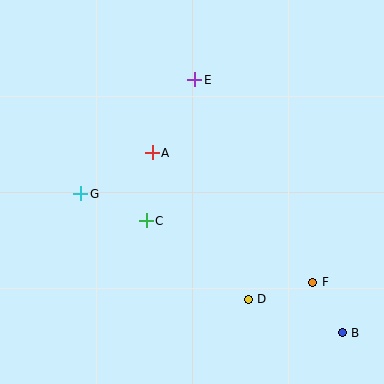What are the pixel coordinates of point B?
Point B is at (342, 333).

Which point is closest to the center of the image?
Point C at (146, 221) is closest to the center.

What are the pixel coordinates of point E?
Point E is at (195, 80).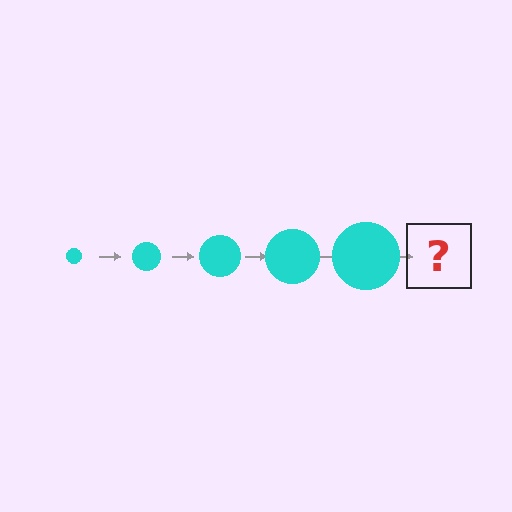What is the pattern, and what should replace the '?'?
The pattern is that the circle gets progressively larger each step. The '?' should be a cyan circle, larger than the previous one.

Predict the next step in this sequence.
The next step is a cyan circle, larger than the previous one.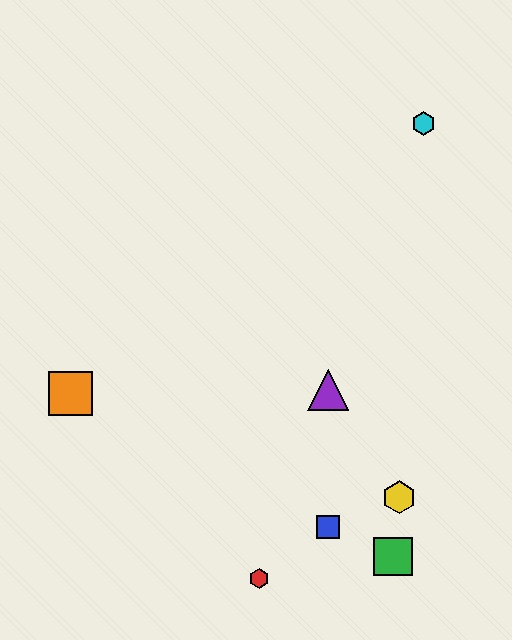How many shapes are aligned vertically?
2 shapes (the blue square, the purple triangle) are aligned vertically.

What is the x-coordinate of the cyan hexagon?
The cyan hexagon is at x≈423.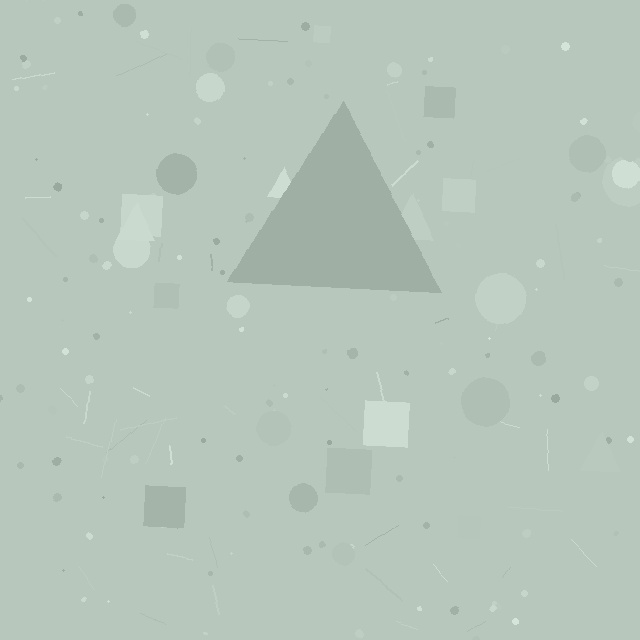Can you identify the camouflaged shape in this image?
The camouflaged shape is a triangle.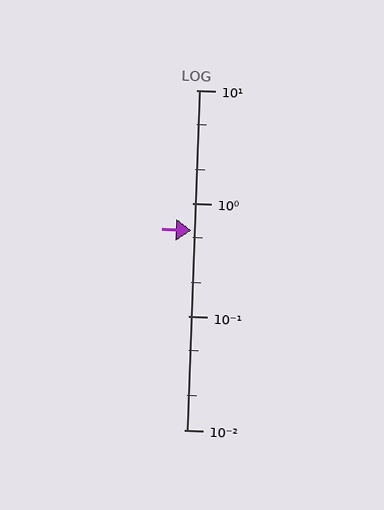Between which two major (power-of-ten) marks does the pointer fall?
The pointer is between 0.1 and 1.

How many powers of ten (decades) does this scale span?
The scale spans 3 decades, from 0.01 to 10.